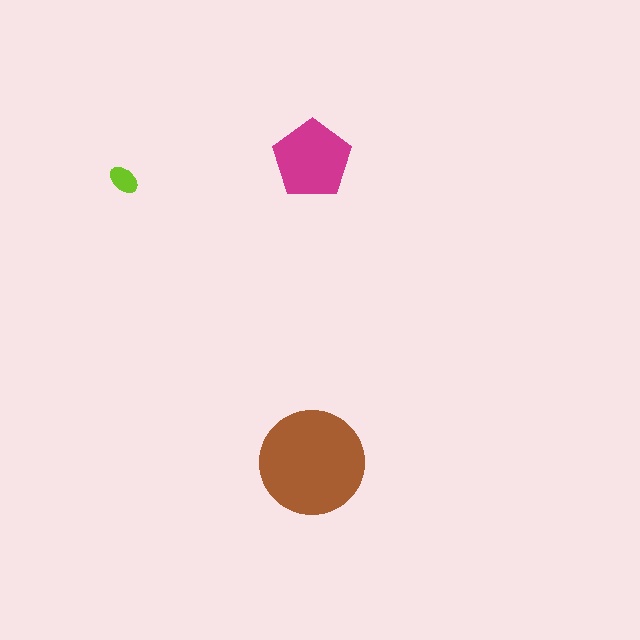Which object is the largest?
The brown circle.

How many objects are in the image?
There are 3 objects in the image.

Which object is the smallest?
The lime ellipse.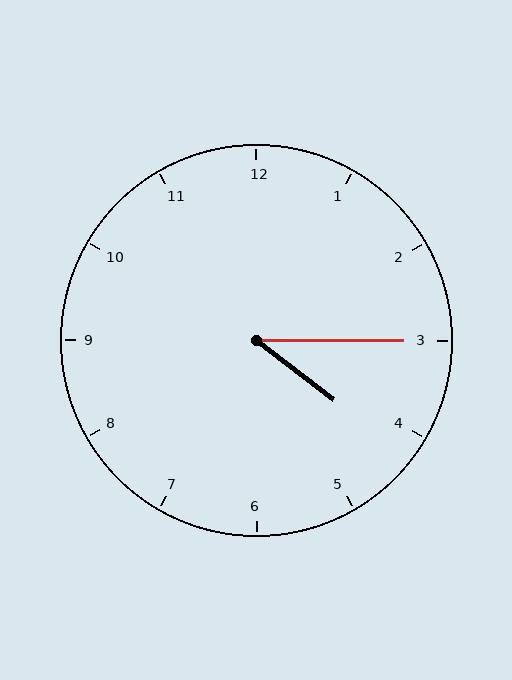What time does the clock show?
4:15.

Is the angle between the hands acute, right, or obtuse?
It is acute.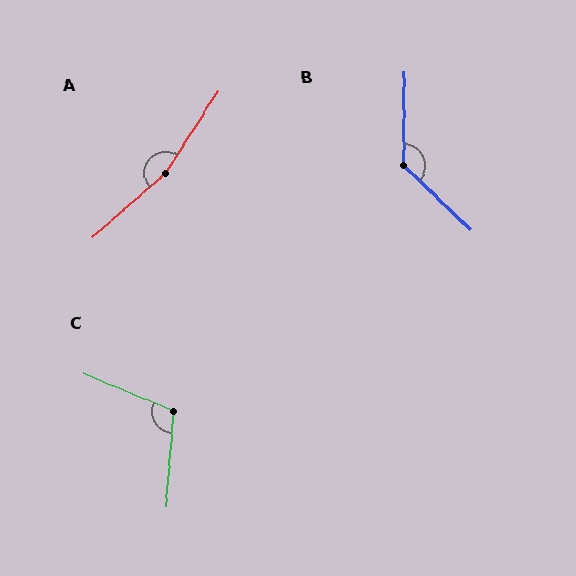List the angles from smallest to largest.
C (108°), B (133°), A (165°).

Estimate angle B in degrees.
Approximately 133 degrees.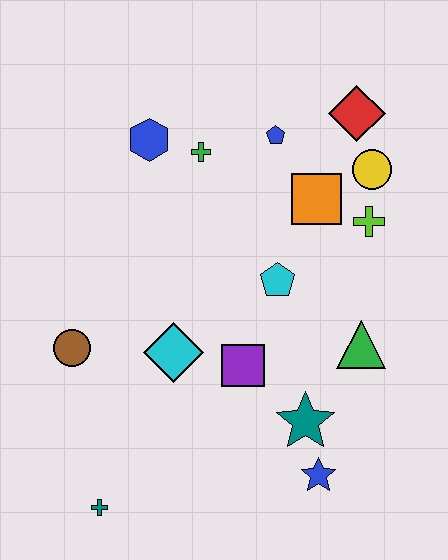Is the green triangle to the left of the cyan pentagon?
No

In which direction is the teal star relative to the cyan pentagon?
The teal star is below the cyan pentagon.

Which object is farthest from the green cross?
The teal cross is farthest from the green cross.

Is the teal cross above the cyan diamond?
No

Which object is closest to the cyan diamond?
The purple square is closest to the cyan diamond.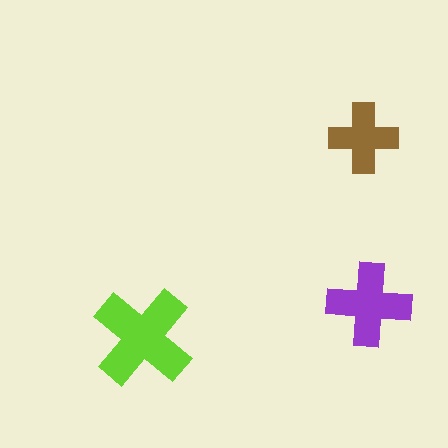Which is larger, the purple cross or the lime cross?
The lime one.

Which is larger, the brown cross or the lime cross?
The lime one.